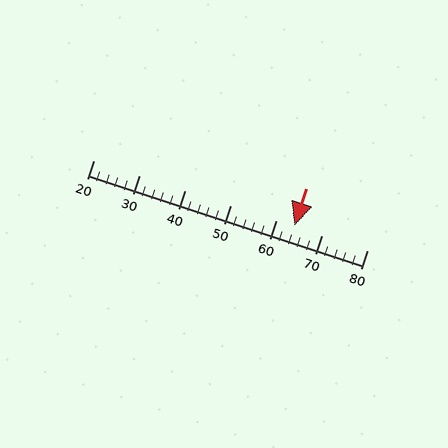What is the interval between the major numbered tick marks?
The major tick marks are spaced 10 units apart.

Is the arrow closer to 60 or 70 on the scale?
The arrow is closer to 60.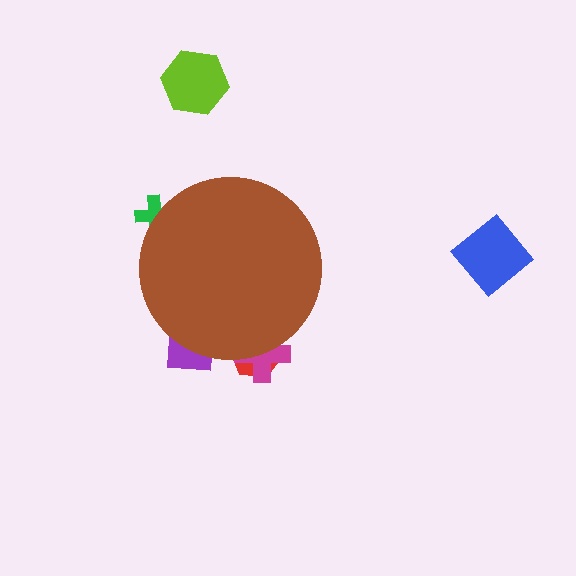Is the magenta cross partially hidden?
Yes, the magenta cross is partially hidden behind the brown circle.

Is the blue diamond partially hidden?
No, the blue diamond is fully visible.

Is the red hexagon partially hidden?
Yes, the red hexagon is partially hidden behind the brown circle.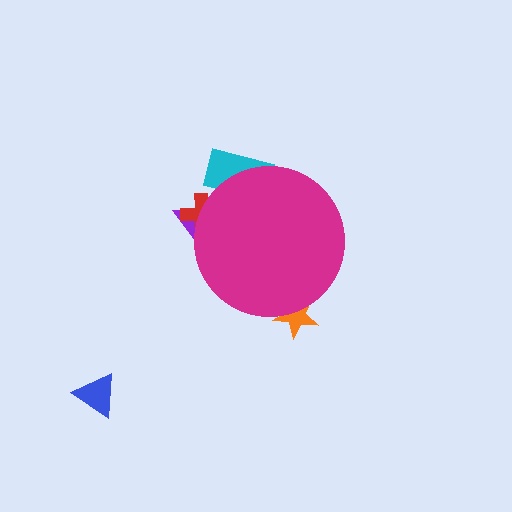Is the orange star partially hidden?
Yes, the orange star is partially hidden behind the magenta circle.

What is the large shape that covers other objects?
A magenta circle.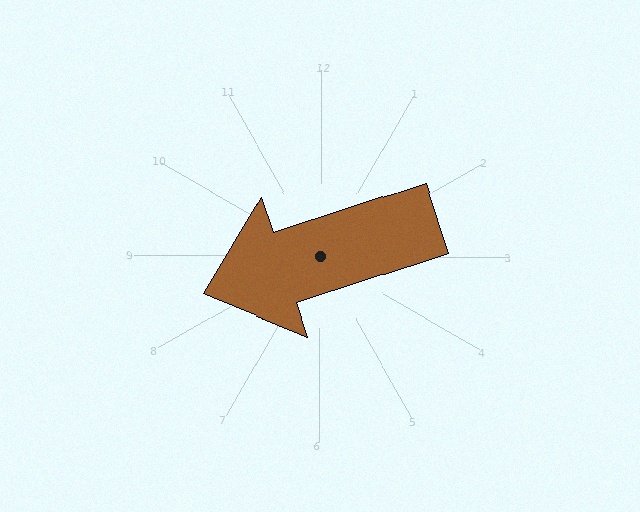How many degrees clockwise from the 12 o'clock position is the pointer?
Approximately 252 degrees.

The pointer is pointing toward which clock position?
Roughly 8 o'clock.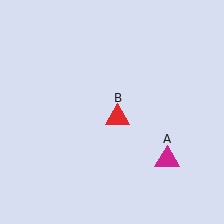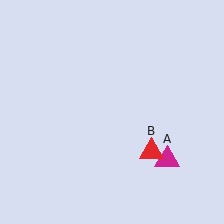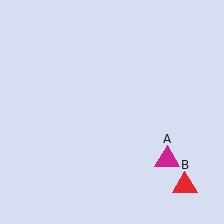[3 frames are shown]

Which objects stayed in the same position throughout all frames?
Magenta triangle (object A) remained stationary.